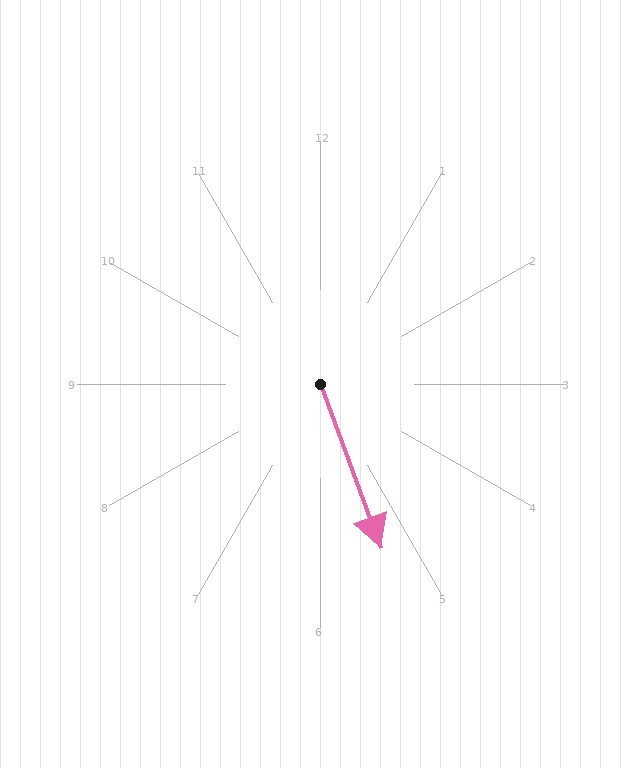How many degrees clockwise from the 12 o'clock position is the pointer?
Approximately 160 degrees.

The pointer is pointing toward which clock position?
Roughly 5 o'clock.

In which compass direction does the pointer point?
South.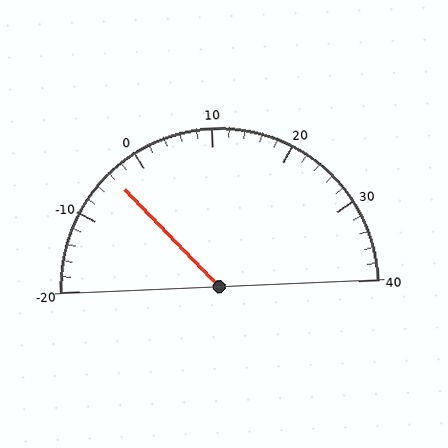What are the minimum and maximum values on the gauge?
The gauge ranges from -20 to 40.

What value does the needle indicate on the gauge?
The needle indicates approximately -4.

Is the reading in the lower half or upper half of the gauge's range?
The reading is in the lower half of the range (-20 to 40).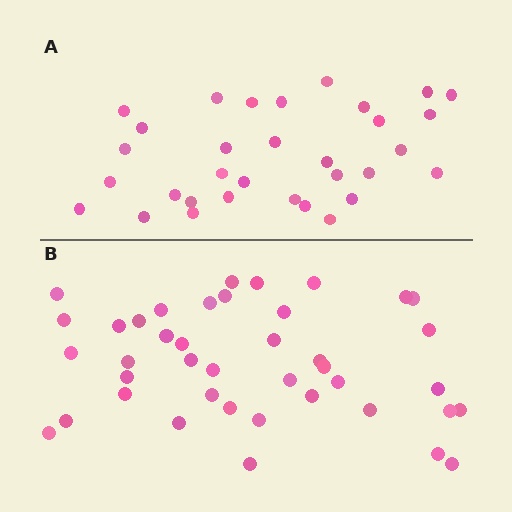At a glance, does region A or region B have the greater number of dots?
Region B (the bottom region) has more dots.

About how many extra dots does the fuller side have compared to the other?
Region B has roughly 8 or so more dots than region A.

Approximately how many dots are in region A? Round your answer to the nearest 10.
About 30 dots. (The exact count is 32, which rounds to 30.)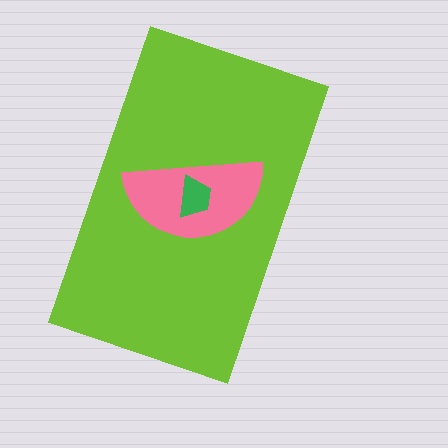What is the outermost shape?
The lime rectangle.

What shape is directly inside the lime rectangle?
The pink semicircle.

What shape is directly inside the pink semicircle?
The green trapezoid.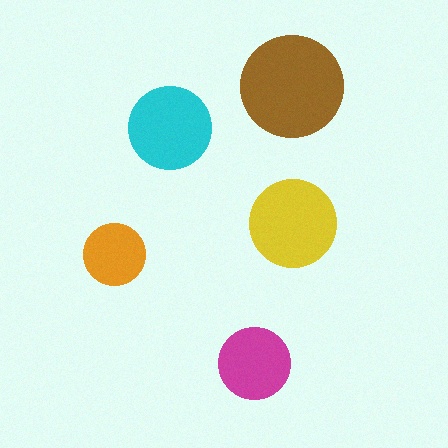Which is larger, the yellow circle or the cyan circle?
The yellow one.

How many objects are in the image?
There are 5 objects in the image.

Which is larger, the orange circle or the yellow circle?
The yellow one.